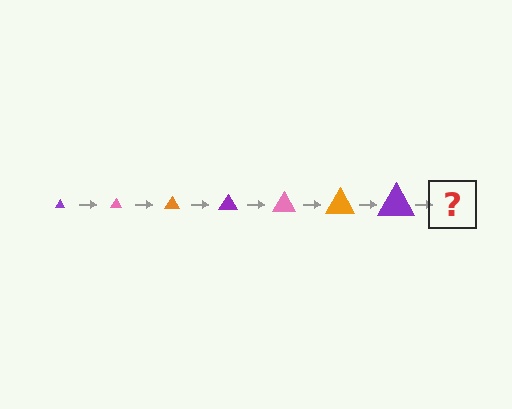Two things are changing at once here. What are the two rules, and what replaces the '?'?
The two rules are that the triangle grows larger each step and the color cycles through purple, pink, and orange. The '?' should be a pink triangle, larger than the previous one.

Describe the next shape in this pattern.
It should be a pink triangle, larger than the previous one.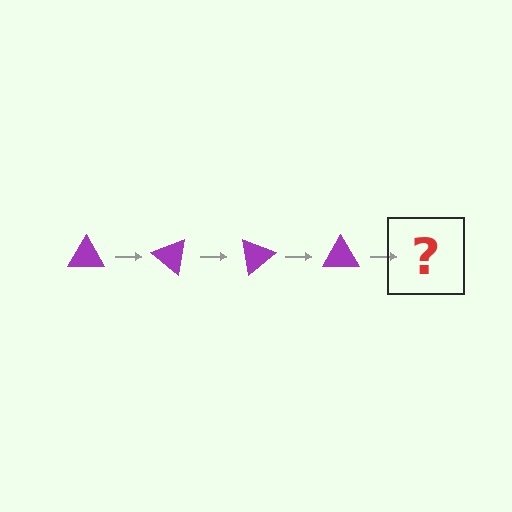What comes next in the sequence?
The next element should be a purple triangle rotated 160 degrees.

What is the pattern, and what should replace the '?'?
The pattern is that the triangle rotates 40 degrees each step. The '?' should be a purple triangle rotated 160 degrees.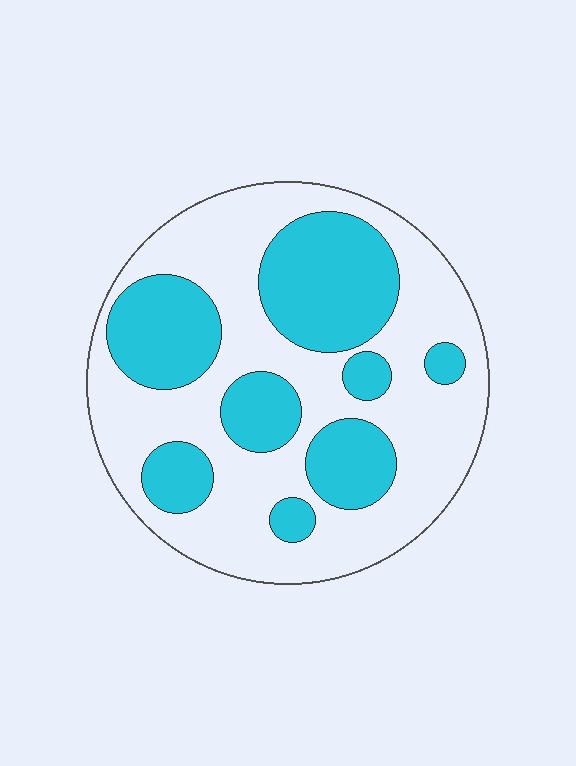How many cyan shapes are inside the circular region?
8.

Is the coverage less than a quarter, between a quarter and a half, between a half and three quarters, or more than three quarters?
Between a quarter and a half.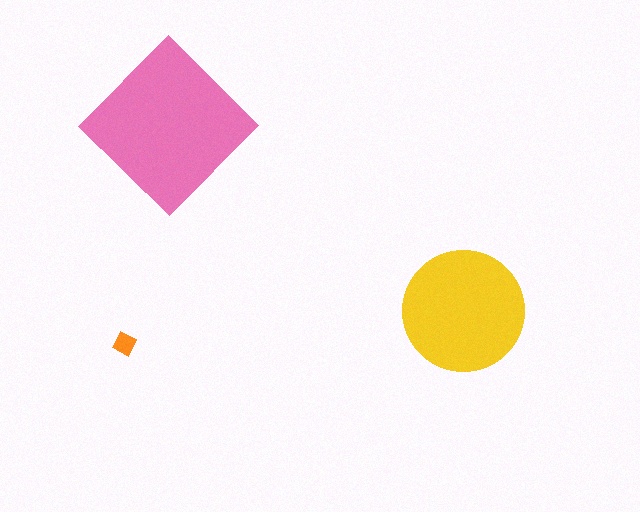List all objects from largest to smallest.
The pink diamond, the yellow circle, the orange diamond.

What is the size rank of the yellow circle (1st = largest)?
2nd.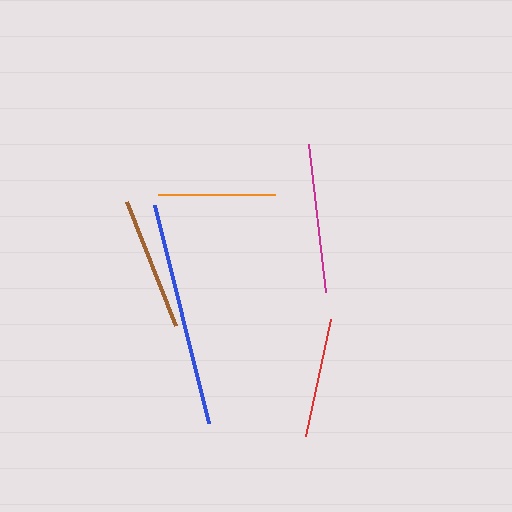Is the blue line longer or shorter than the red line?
The blue line is longer than the red line.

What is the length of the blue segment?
The blue segment is approximately 224 pixels long.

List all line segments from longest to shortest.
From longest to shortest: blue, magenta, brown, red, orange.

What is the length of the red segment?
The red segment is approximately 120 pixels long.